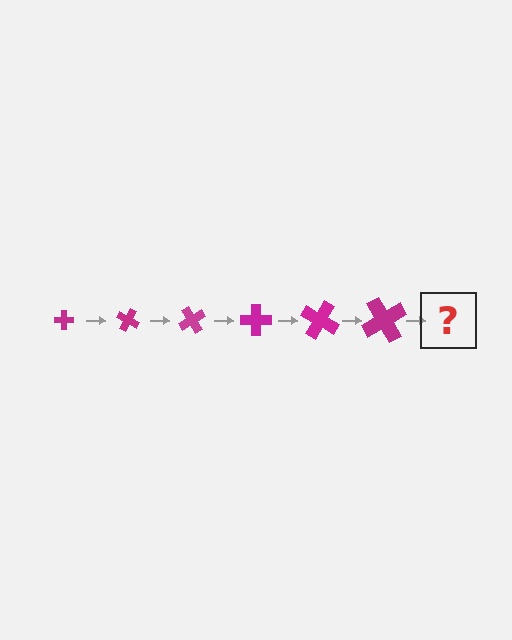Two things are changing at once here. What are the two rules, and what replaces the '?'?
The two rules are that the cross grows larger each step and it rotates 30 degrees each step. The '?' should be a cross, larger than the previous one and rotated 180 degrees from the start.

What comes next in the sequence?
The next element should be a cross, larger than the previous one and rotated 180 degrees from the start.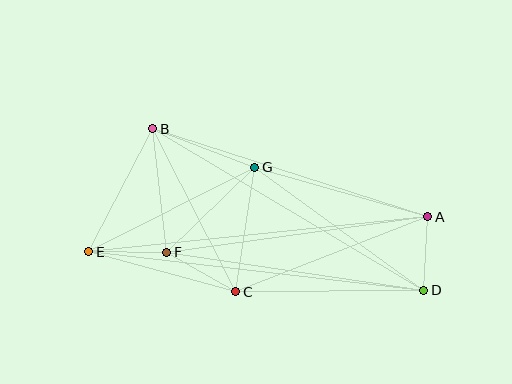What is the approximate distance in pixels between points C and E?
The distance between C and E is approximately 153 pixels.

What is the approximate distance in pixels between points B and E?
The distance between B and E is approximately 139 pixels.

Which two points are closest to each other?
Points A and D are closest to each other.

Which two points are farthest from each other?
Points A and E are farthest from each other.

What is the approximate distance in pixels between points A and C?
The distance between A and C is approximately 206 pixels.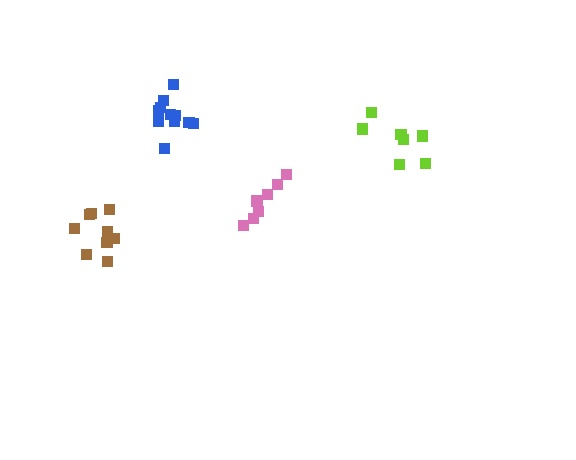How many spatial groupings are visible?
There are 4 spatial groupings.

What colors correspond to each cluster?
The clusters are colored: brown, lime, pink, blue.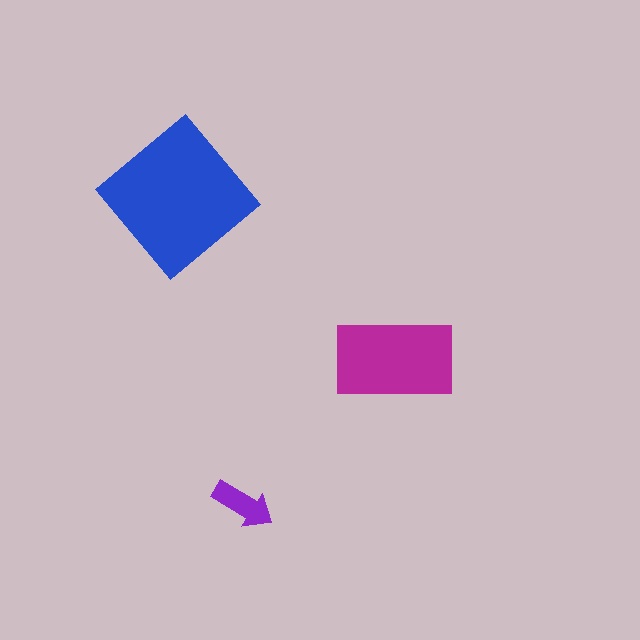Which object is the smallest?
The purple arrow.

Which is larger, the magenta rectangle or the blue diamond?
The blue diamond.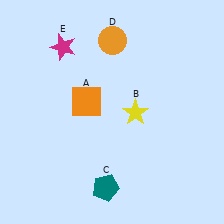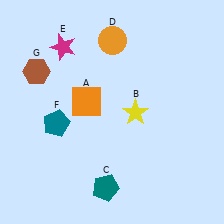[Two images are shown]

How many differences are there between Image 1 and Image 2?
There are 2 differences between the two images.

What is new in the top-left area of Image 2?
A brown hexagon (G) was added in the top-left area of Image 2.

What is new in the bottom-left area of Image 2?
A teal pentagon (F) was added in the bottom-left area of Image 2.